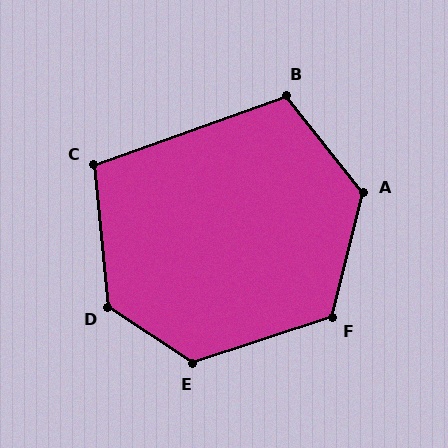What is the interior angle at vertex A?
Approximately 127 degrees (obtuse).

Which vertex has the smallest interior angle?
C, at approximately 104 degrees.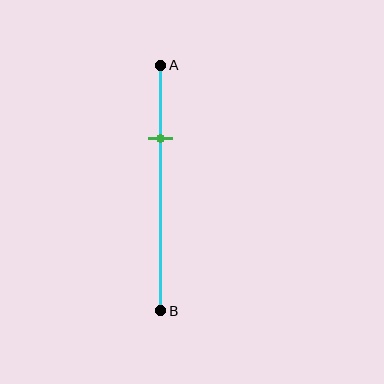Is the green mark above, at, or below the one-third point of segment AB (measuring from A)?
The green mark is above the one-third point of segment AB.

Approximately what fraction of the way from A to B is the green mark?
The green mark is approximately 30% of the way from A to B.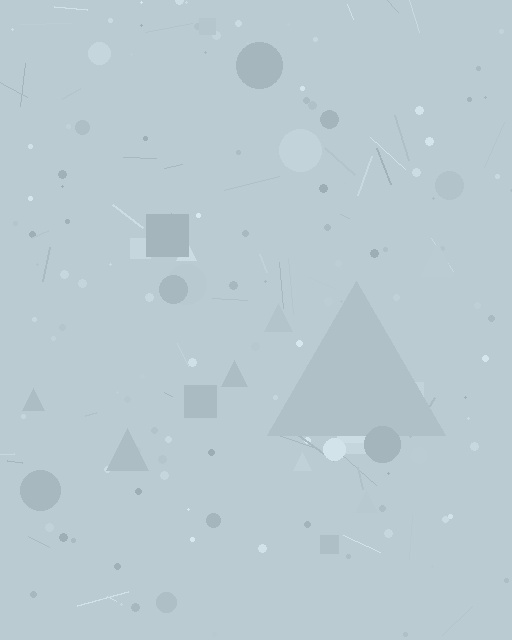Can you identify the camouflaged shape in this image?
The camouflaged shape is a triangle.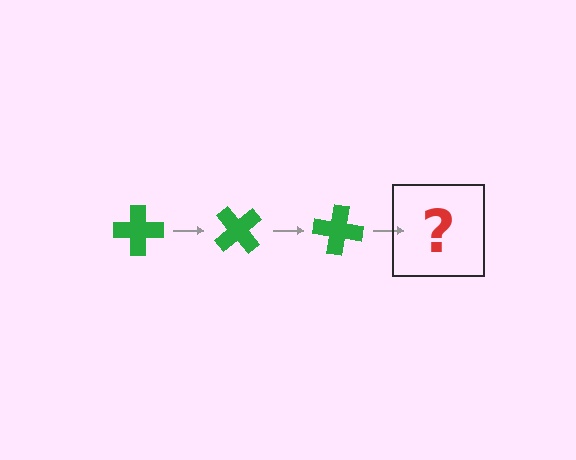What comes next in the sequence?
The next element should be a green cross rotated 150 degrees.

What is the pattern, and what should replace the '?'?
The pattern is that the cross rotates 50 degrees each step. The '?' should be a green cross rotated 150 degrees.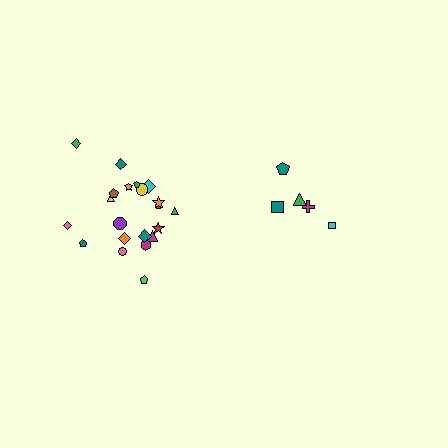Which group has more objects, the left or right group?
The left group.